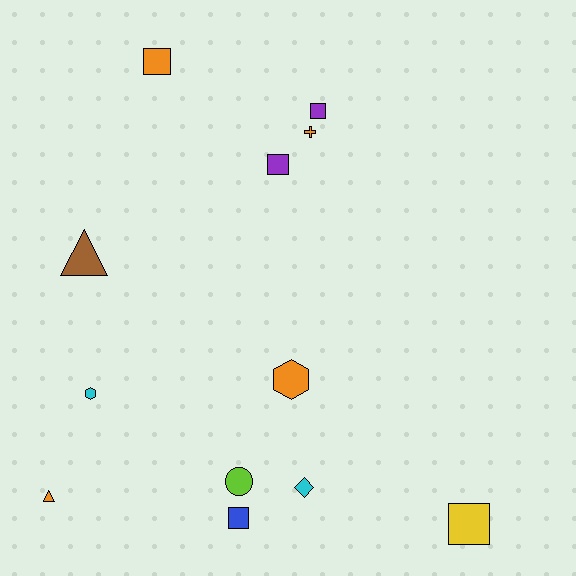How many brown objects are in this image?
There is 1 brown object.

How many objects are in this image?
There are 12 objects.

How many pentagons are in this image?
There are no pentagons.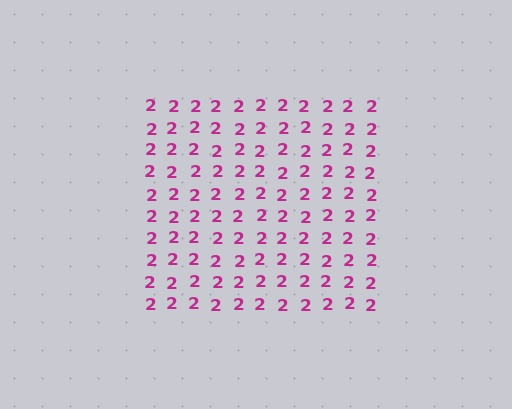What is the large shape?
The large shape is a square.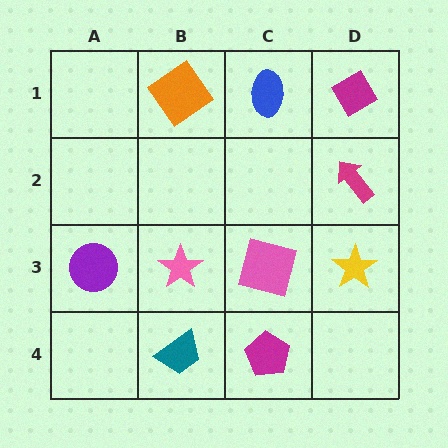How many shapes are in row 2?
1 shape.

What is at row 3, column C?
A pink square.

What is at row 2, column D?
A magenta arrow.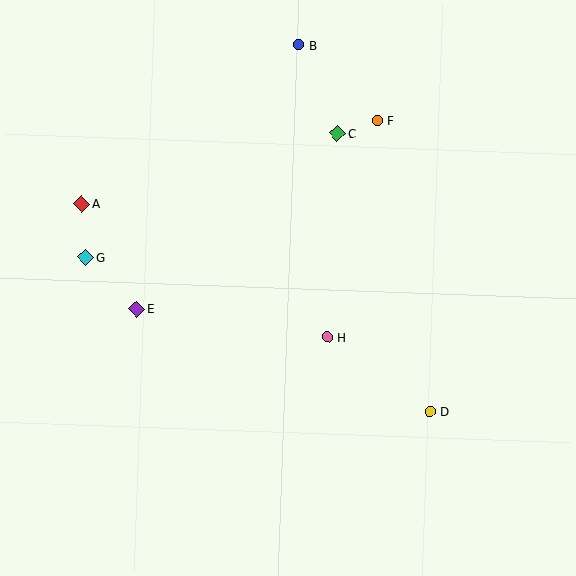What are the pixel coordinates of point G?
Point G is at (86, 257).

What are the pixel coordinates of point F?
Point F is at (377, 120).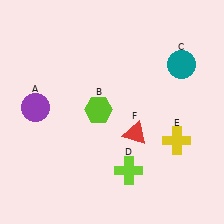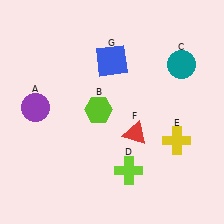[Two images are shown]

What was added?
A blue square (G) was added in Image 2.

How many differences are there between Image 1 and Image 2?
There is 1 difference between the two images.